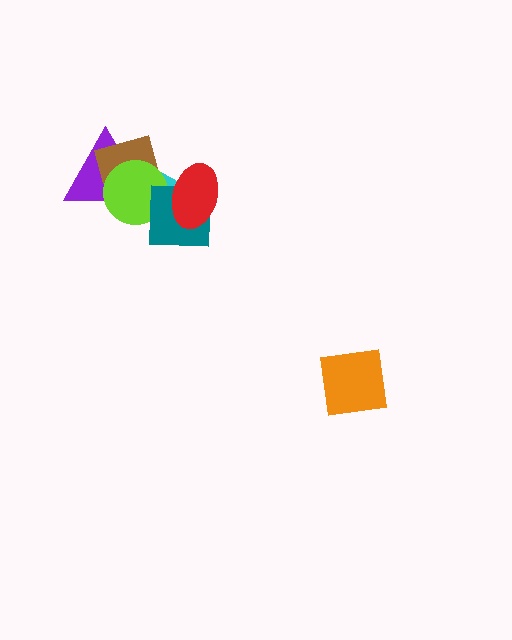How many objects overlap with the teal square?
3 objects overlap with the teal square.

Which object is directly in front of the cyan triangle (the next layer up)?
The purple triangle is directly in front of the cyan triangle.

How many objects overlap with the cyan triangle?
5 objects overlap with the cyan triangle.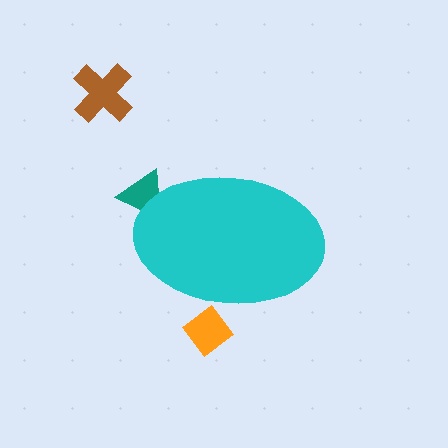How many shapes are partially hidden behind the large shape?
2 shapes are partially hidden.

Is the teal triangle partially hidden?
Yes, the teal triangle is partially hidden behind the cyan ellipse.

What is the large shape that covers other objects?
A cyan ellipse.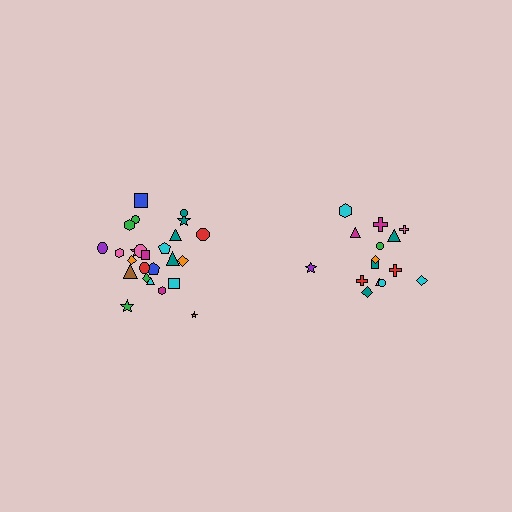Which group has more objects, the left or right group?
The left group.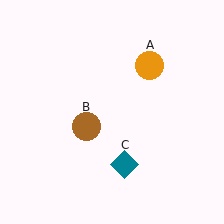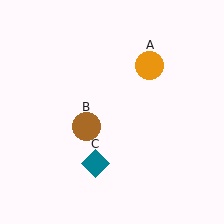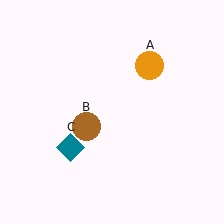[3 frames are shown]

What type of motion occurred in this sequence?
The teal diamond (object C) rotated clockwise around the center of the scene.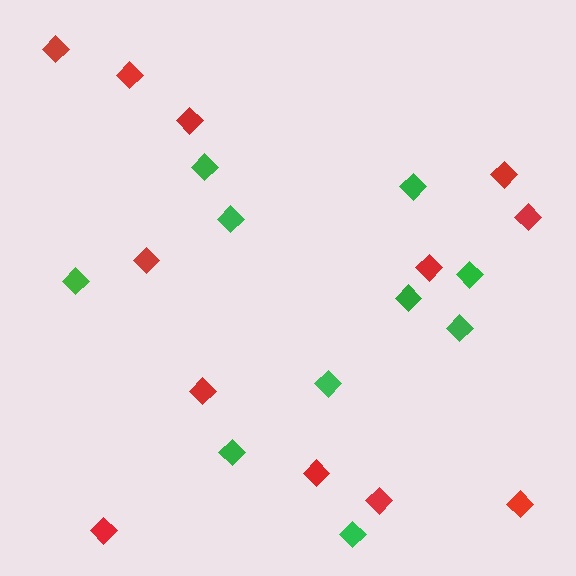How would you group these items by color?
There are 2 groups: one group of green diamonds (10) and one group of red diamonds (12).